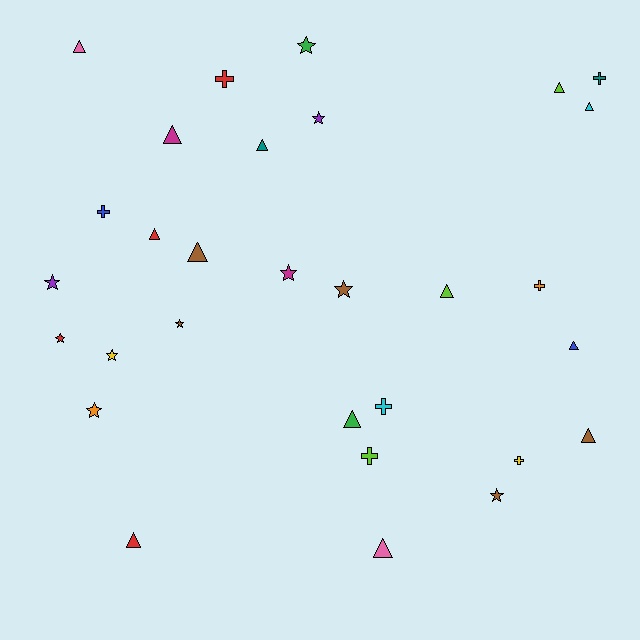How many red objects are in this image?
There are 4 red objects.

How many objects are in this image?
There are 30 objects.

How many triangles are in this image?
There are 13 triangles.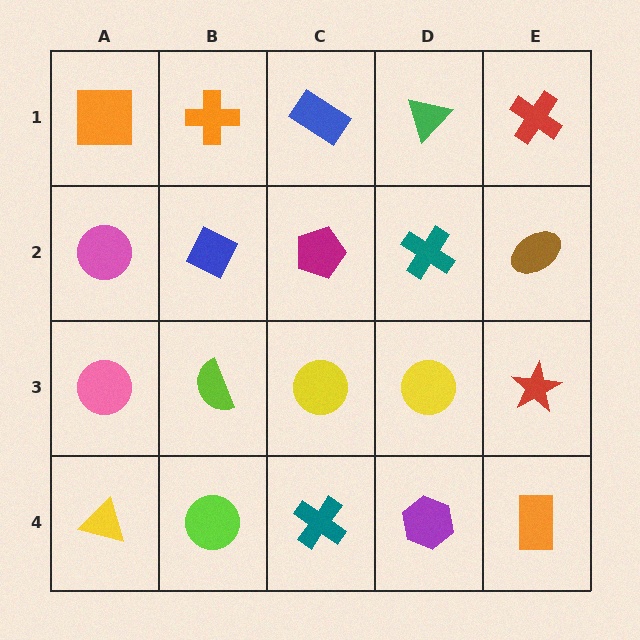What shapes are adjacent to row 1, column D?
A teal cross (row 2, column D), a blue rectangle (row 1, column C), a red cross (row 1, column E).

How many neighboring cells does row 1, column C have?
3.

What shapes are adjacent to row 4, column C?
A yellow circle (row 3, column C), a lime circle (row 4, column B), a purple hexagon (row 4, column D).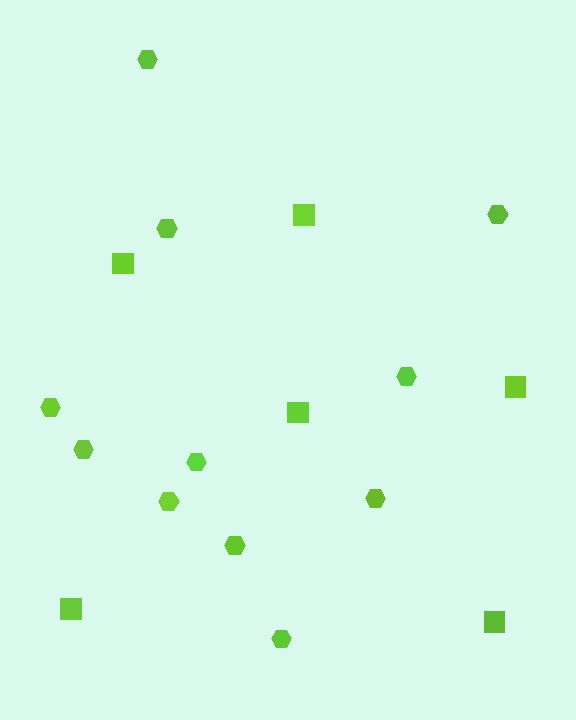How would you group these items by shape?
There are 2 groups: one group of squares (6) and one group of hexagons (11).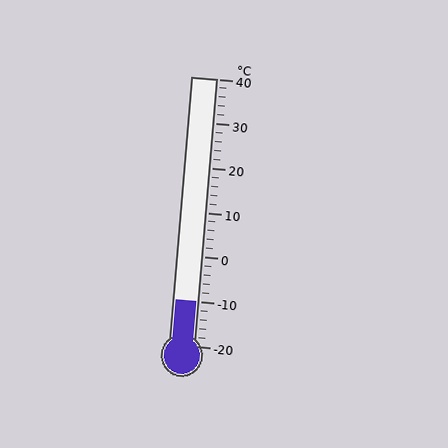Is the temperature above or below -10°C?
The temperature is at -10°C.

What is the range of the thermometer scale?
The thermometer scale ranges from -20°C to 40°C.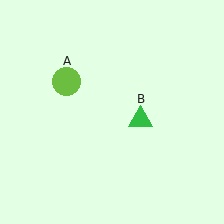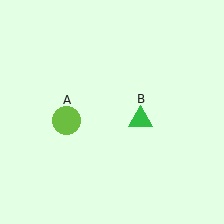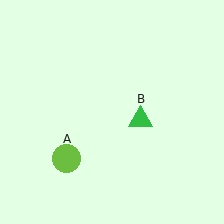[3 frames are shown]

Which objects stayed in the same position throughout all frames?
Green triangle (object B) remained stationary.